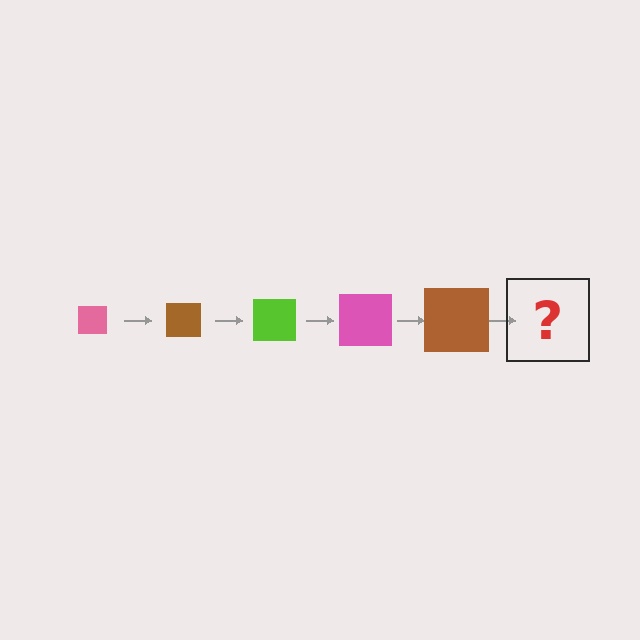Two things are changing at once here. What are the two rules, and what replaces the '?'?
The two rules are that the square grows larger each step and the color cycles through pink, brown, and lime. The '?' should be a lime square, larger than the previous one.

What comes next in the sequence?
The next element should be a lime square, larger than the previous one.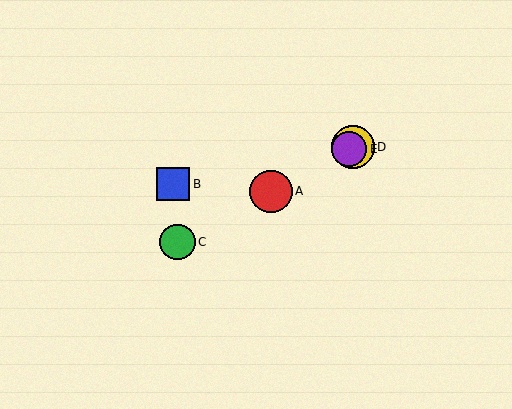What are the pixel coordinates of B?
Object B is at (173, 184).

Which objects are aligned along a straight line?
Objects A, C, D, E are aligned along a straight line.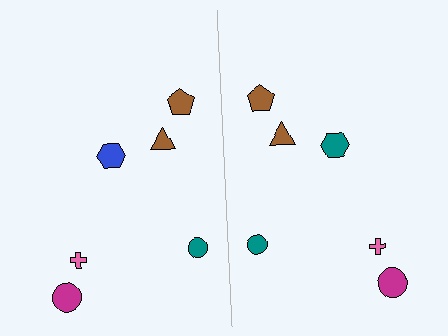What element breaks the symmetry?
The teal hexagon on the right side breaks the symmetry — its mirror counterpart is blue.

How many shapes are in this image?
There are 12 shapes in this image.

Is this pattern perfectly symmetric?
No, the pattern is not perfectly symmetric. The teal hexagon on the right side breaks the symmetry — its mirror counterpart is blue.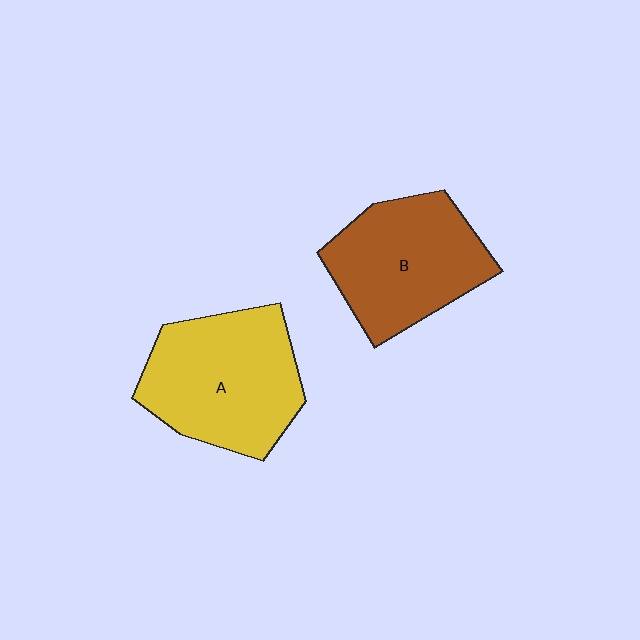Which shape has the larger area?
Shape A (yellow).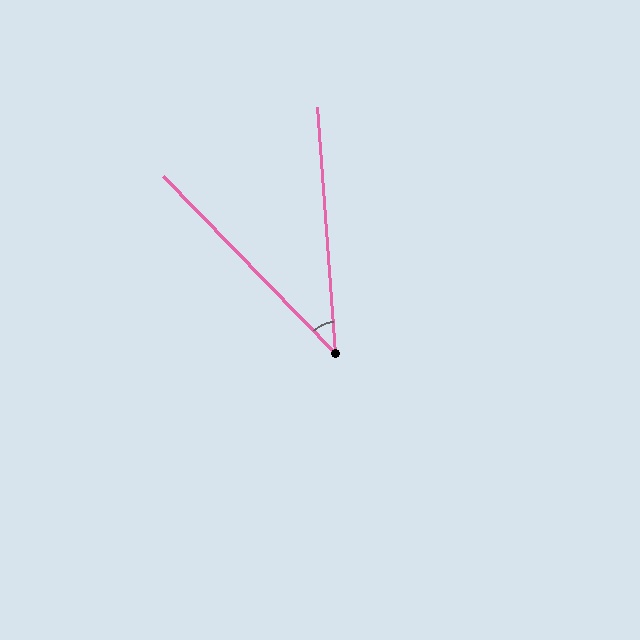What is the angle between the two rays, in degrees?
Approximately 40 degrees.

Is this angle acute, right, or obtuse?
It is acute.